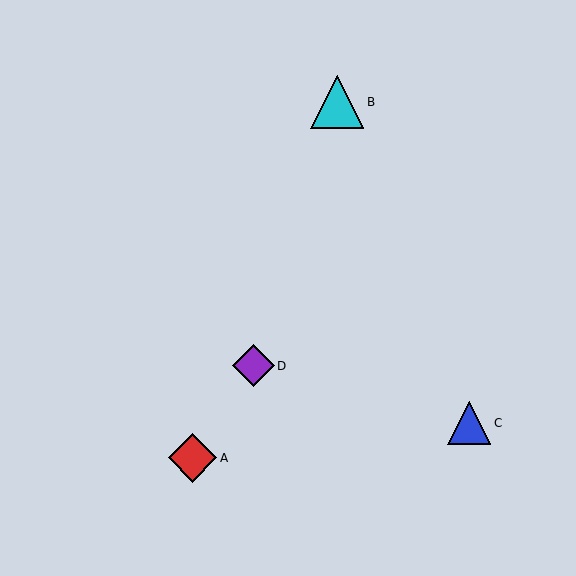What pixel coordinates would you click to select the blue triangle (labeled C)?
Click at (469, 423) to select the blue triangle C.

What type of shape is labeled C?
Shape C is a blue triangle.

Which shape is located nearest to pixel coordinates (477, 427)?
The blue triangle (labeled C) at (469, 423) is nearest to that location.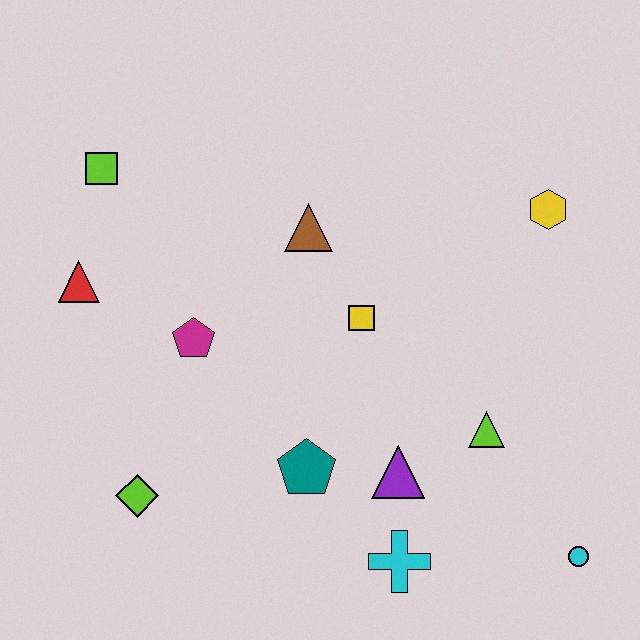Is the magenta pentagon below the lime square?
Yes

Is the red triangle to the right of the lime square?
No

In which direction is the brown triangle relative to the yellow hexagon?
The brown triangle is to the left of the yellow hexagon.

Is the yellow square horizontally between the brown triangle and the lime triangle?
Yes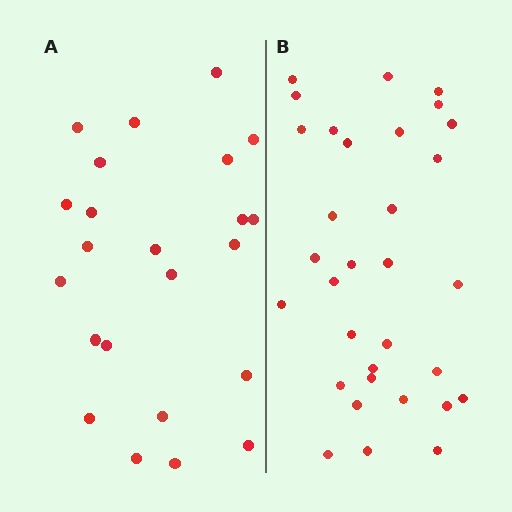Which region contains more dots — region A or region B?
Region B (the right region) has more dots.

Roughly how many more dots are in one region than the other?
Region B has roughly 8 or so more dots than region A.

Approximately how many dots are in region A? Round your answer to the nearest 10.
About 20 dots. (The exact count is 23, which rounds to 20.)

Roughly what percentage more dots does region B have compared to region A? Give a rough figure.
About 40% more.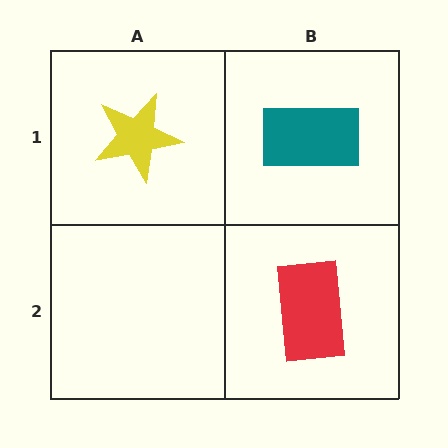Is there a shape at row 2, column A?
No, that cell is empty.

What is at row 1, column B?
A teal rectangle.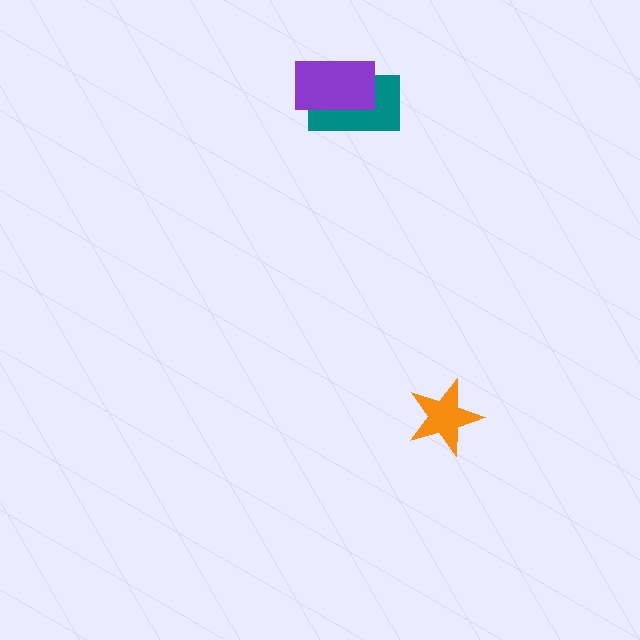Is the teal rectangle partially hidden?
Yes, it is partially covered by another shape.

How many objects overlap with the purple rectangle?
1 object overlaps with the purple rectangle.